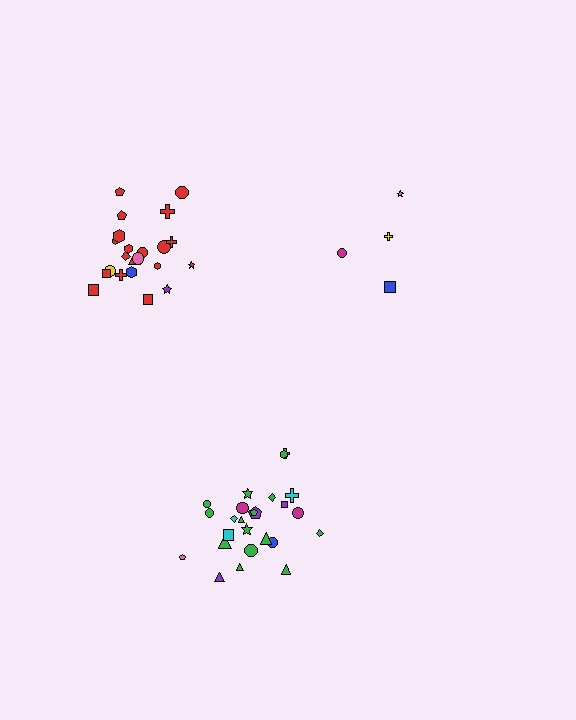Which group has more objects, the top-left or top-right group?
The top-left group.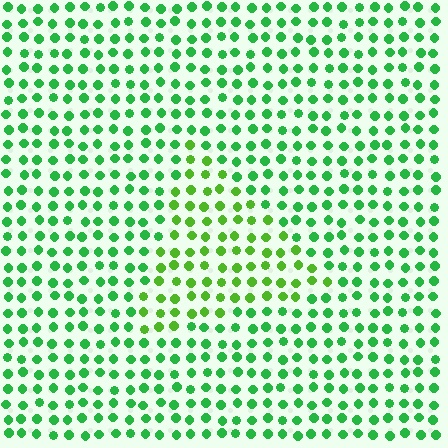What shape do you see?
I see a triangle.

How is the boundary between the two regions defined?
The boundary is defined purely by a slight shift in hue (about 28 degrees). Spacing, size, and orientation are identical on both sides.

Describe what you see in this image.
The image is filled with small green elements in a uniform arrangement. A triangle-shaped region is visible where the elements are tinted to a slightly different hue, forming a subtle color boundary.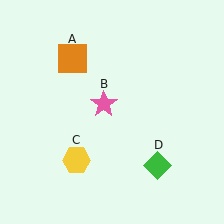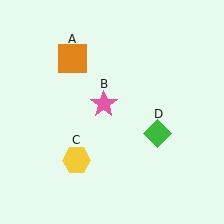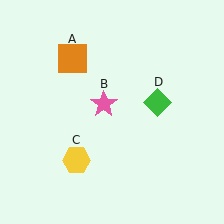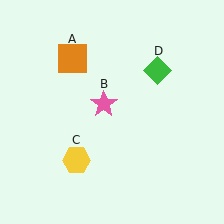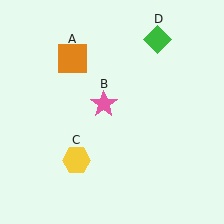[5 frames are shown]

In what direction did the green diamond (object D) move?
The green diamond (object D) moved up.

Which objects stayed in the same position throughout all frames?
Orange square (object A) and pink star (object B) and yellow hexagon (object C) remained stationary.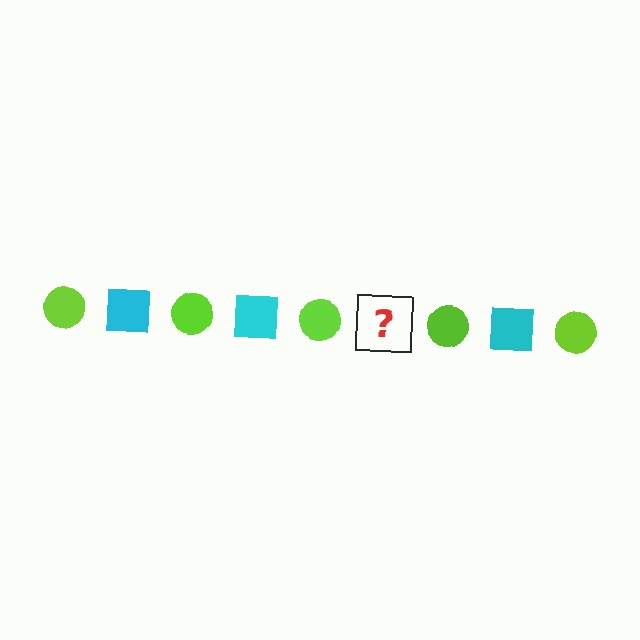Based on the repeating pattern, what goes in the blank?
The blank should be a cyan square.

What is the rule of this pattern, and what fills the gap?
The rule is that the pattern alternates between lime circle and cyan square. The gap should be filled with a cyan square.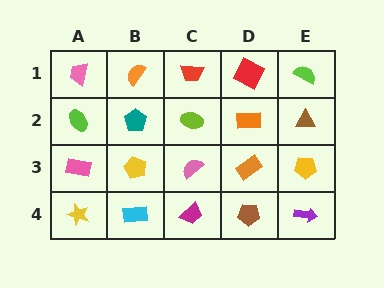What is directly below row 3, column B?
A cyan rectangle.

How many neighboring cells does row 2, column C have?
4.